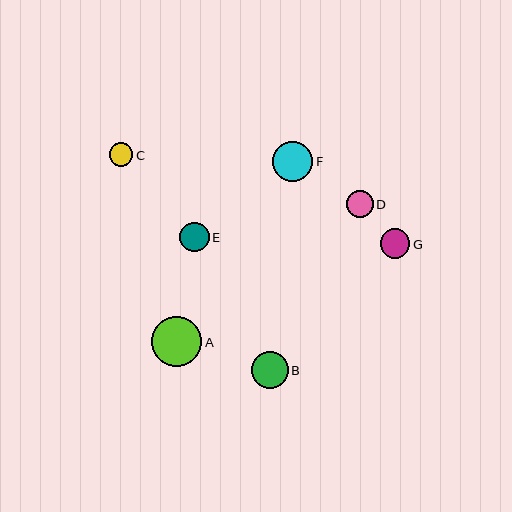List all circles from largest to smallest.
From largest to smallest: A, F, B, G, E, D, C.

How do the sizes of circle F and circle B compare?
Circle F and circle B are approximately the same size.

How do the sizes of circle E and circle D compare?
Circle E and circle D are approximately the same size.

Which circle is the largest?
Circle A is the largest with a size of approximately 50 pixels.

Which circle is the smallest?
Circle C is the smallest with a size of approximately 24 pixels.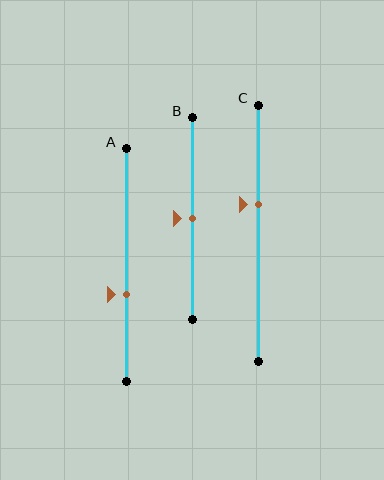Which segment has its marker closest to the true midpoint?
Segment B has its marker closest to the true midpoint.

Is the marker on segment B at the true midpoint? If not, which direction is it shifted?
Yes, the marker on segment B is at the true midpoint.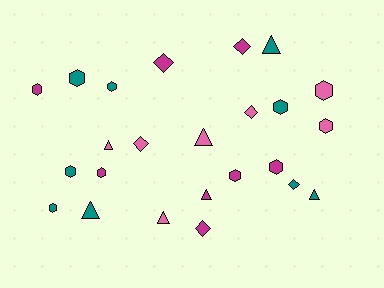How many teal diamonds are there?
There is 1 teal diamond.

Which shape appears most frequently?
Hexagon, with 11 objects.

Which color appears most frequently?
Teal, with 9 objects.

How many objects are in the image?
There are 24 objects.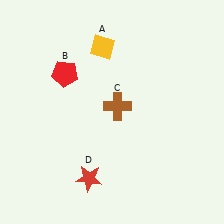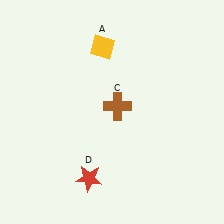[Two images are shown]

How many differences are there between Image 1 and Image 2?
There is 1 difference between the two images.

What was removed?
The red pentagon (B) was removed in Image 2.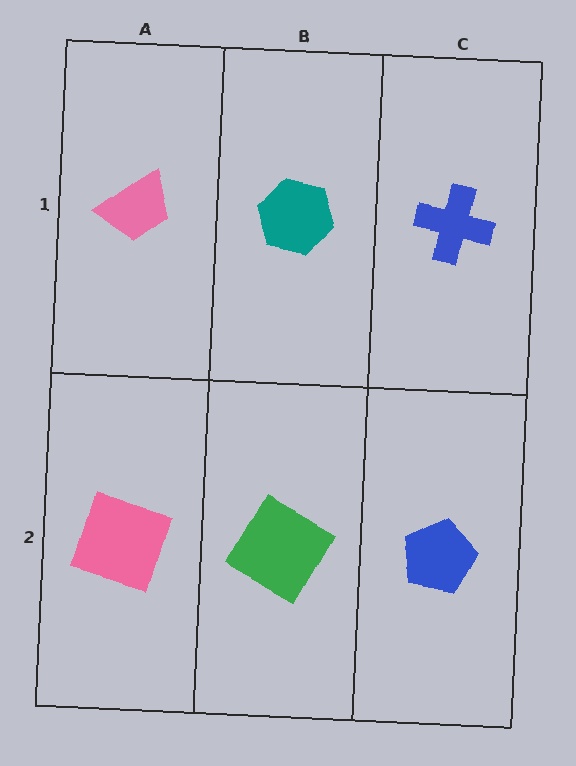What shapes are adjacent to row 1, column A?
A pink square (row 2, column A), a teal hexagon (row 1, column B).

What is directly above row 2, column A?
A pink trapezoid.